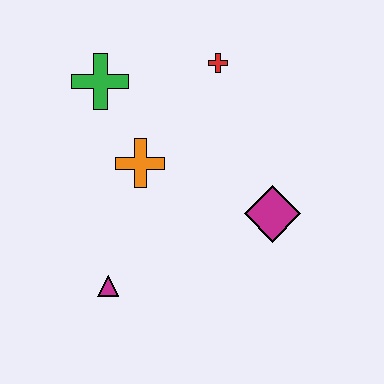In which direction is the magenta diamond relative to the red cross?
The magenta diamond is below the red cross.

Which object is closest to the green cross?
The orange cross is closest to the green cross.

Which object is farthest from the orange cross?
The magenta diamond is farthest from the orange cross.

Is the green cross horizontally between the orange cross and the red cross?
No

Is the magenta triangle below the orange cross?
Yes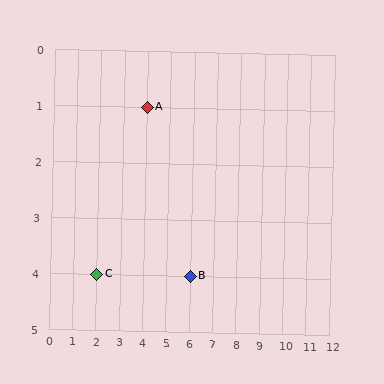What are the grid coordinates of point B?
Point B is at grid coordinates (6, 4).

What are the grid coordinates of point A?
Point A is at grid coordinates (4, 1).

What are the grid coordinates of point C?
Point C is at grid coordinates (2, 4).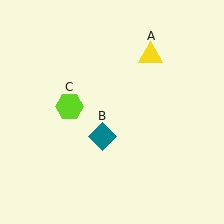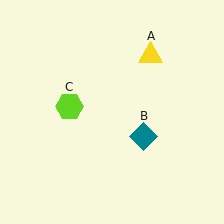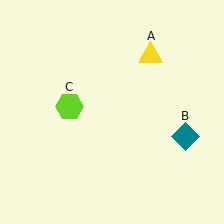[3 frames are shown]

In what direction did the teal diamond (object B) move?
The teal diamond (object B) moved right.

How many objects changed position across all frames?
1 object changed position: teal diamond (object B).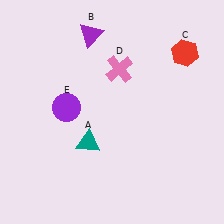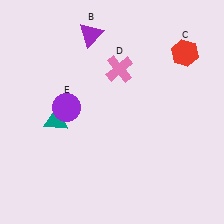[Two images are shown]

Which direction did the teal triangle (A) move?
The teal triangle (A) moved left.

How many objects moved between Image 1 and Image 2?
1 object moved between the two images.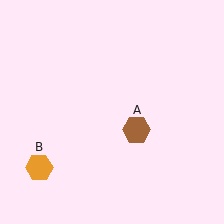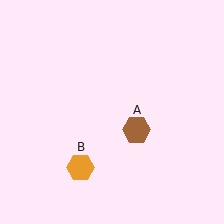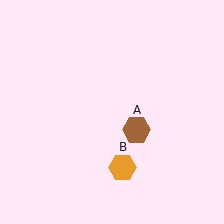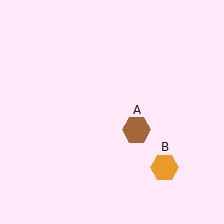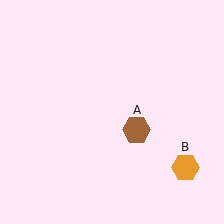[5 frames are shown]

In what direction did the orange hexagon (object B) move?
The orange hexagon (object B) moved right.